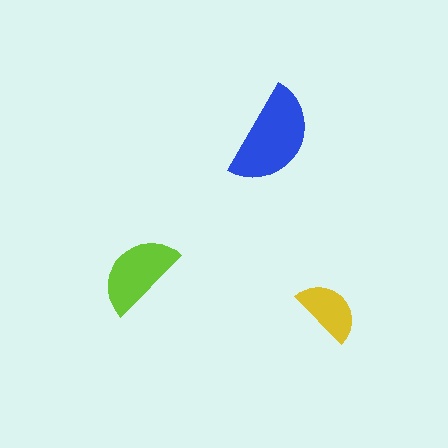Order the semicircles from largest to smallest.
the blue one, the lime one, the yellow one.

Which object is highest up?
The blue semicircle is topmost.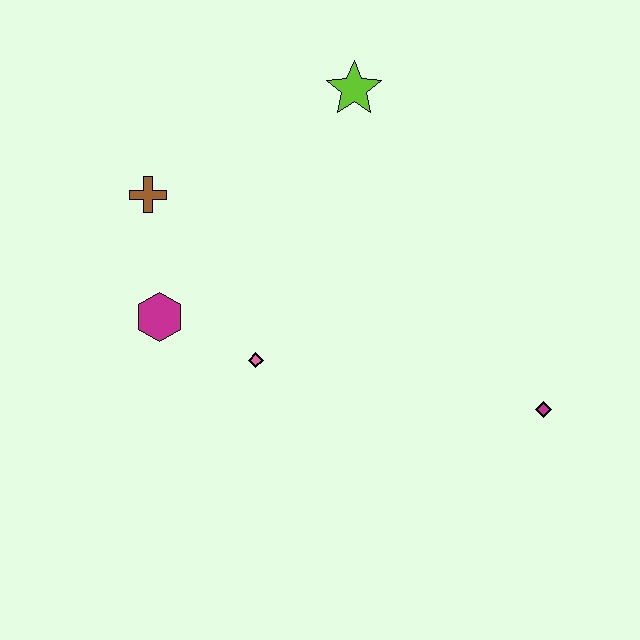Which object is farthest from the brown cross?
The magenta diamond is farthest from the brown cross.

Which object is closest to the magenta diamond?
The pink diamond is closest to the magenta diamond.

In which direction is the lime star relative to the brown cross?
The lime star is to the right of the brown cross.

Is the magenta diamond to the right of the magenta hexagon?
Yes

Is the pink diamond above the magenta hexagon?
No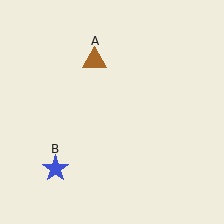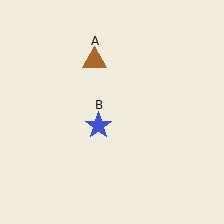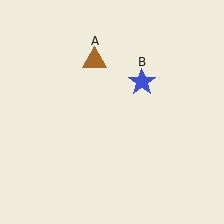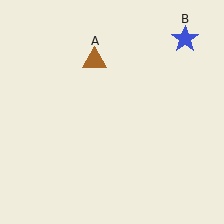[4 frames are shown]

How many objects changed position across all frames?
1 object changed position: blue star (object B).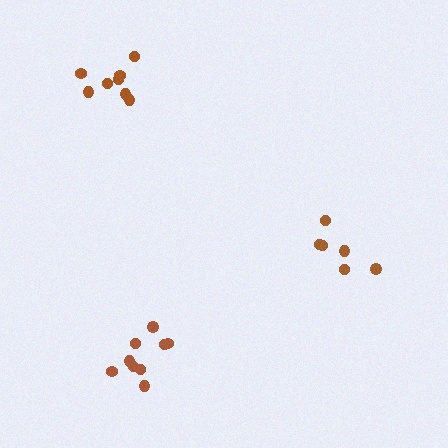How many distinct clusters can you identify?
There are 3 distinct clusters.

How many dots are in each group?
Group 1: 9 dots, Group 2: 6 dots, Group 3: 8 dots (23 total).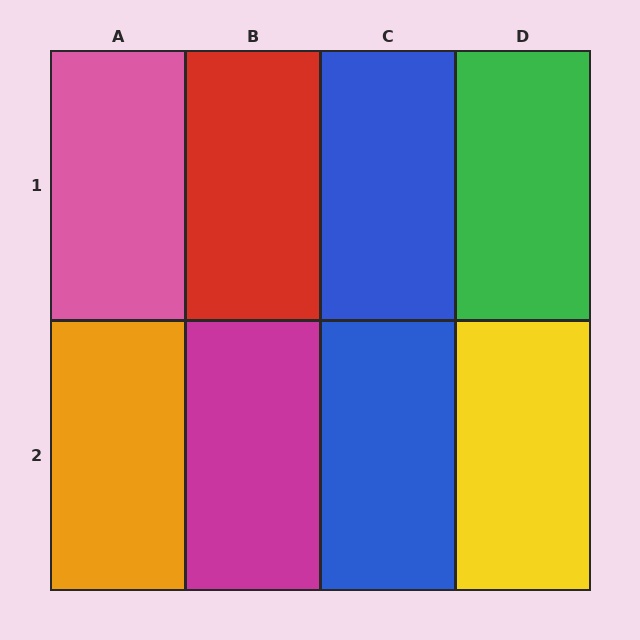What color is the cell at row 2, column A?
Orange.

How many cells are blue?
2 cells are blue.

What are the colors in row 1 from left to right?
Pink, red, blue, green.